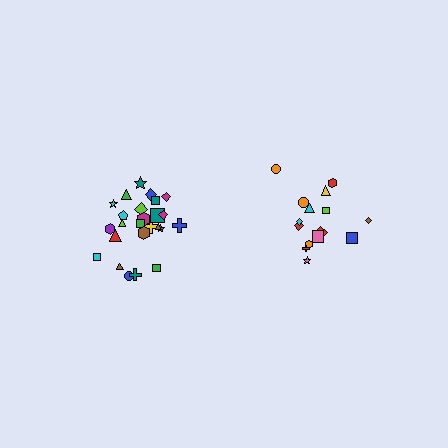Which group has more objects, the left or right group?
The left group.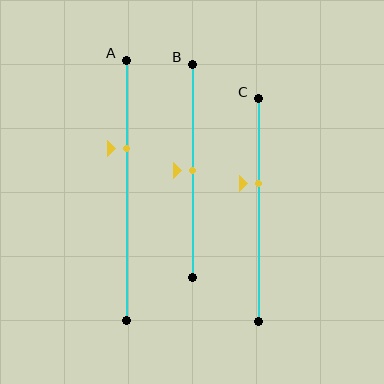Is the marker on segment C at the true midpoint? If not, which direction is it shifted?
No, the marker on segment C is shifted upward by about 12% of the segment length.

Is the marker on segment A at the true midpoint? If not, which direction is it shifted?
No, the marker on segment A is shifted upward by about 16% of the segment length.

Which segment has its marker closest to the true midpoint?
Segment B has its marker closest to the true midpoint.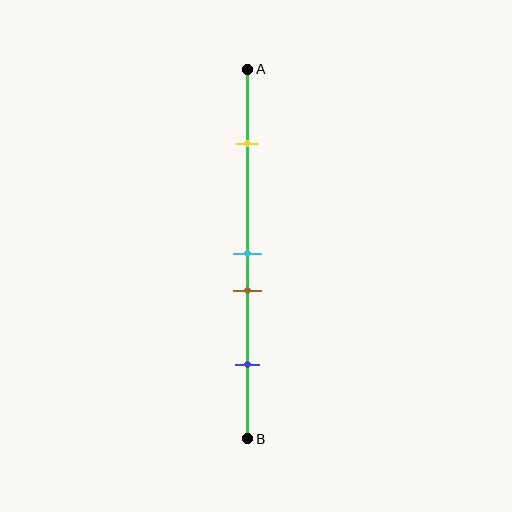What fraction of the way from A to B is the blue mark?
The blue mark is approximately 80% (0.8) of the way from A to B.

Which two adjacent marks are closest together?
The cyan and brown marks are the closest adjacent pair.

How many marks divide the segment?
There are 4 marks dividing the segment.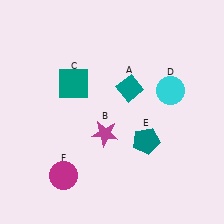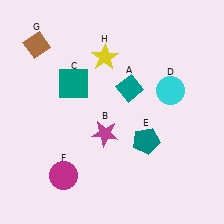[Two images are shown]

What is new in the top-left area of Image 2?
A yellow star (H) was added in the top-left area of Image 2.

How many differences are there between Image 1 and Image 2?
There are 2 differences between the two images.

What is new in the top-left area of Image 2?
A brown diamond (G) was added in the top-left area of Image 2.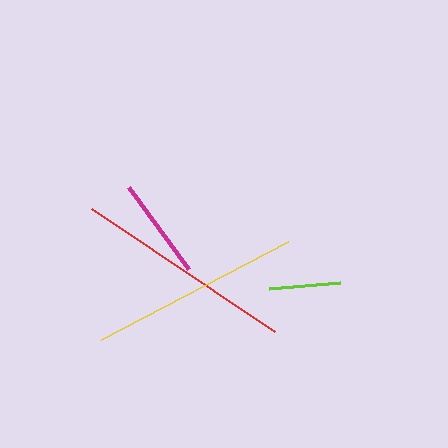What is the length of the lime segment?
The lime segment is approximately 72 pixels long.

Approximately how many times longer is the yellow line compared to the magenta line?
The yellow line is approximately 2.1 times the length of the magenta line.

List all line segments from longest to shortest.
From longest to shortest: red, yellow, magenta, lime.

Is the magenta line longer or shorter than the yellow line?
The yellow line is longer than the magenta line.